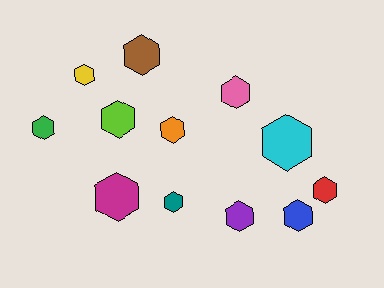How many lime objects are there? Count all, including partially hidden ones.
There is 1 lime object.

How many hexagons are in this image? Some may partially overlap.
There are 12 hexagons.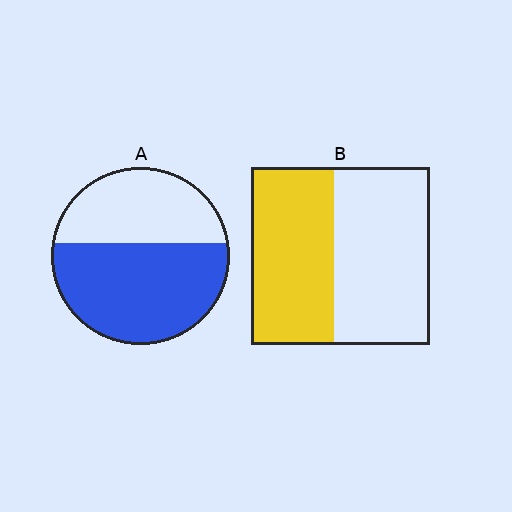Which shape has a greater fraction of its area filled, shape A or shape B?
Shape A.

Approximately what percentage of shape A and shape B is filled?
A is approximately 60% and B is approximately 45%.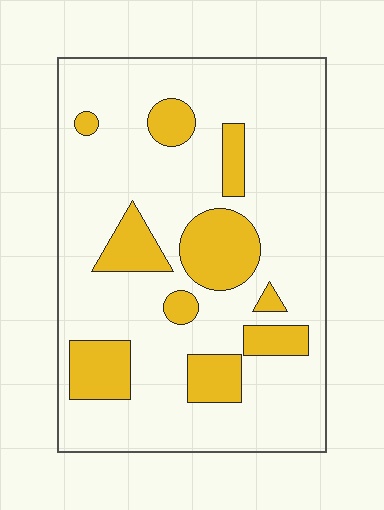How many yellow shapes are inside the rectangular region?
10.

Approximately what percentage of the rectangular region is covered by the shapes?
Approximately 20%.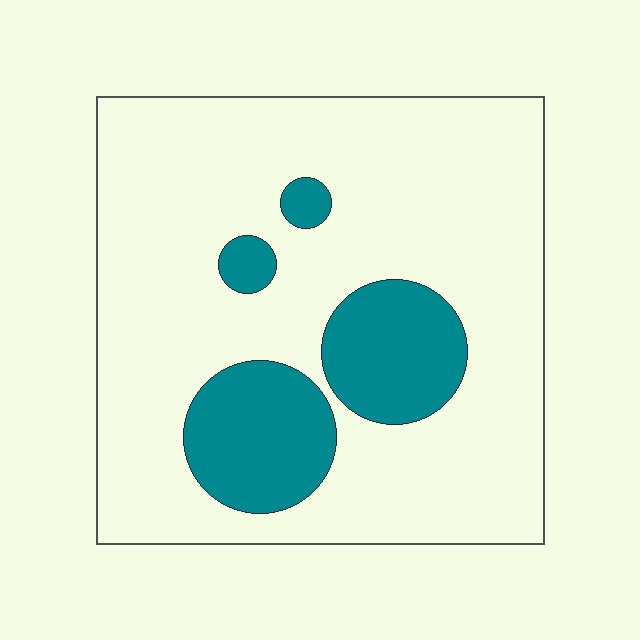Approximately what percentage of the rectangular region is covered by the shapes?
Approximately 20%.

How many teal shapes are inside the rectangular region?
4.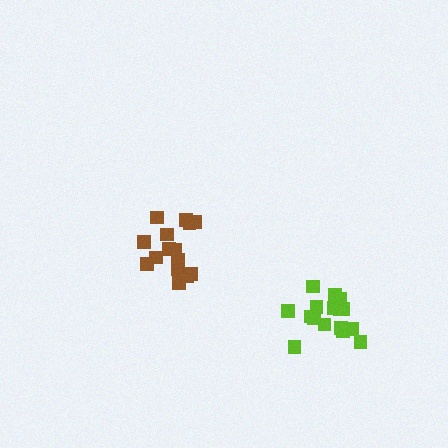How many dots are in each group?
Group 1: 15 dots, Group 2: 16 dots (31 total).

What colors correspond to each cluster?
The clusters are colored: brown, lime.